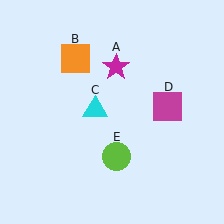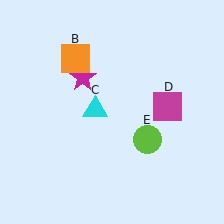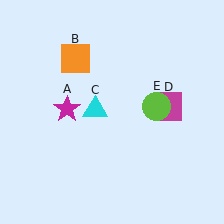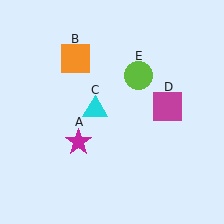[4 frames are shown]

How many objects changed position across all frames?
2 objects changed position: magenta star (object A), lime circle (object E).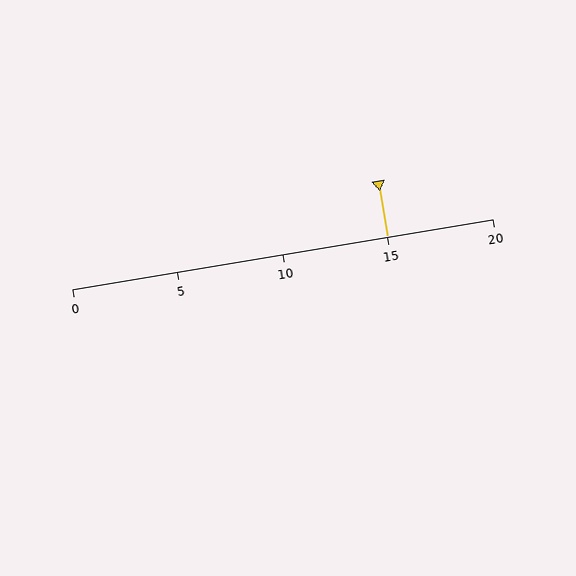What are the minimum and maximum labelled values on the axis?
The axis runs from 0 to 20.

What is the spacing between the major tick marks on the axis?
The major ticks are spaced 5 apart.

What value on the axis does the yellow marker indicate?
The marker indicates approximately 15.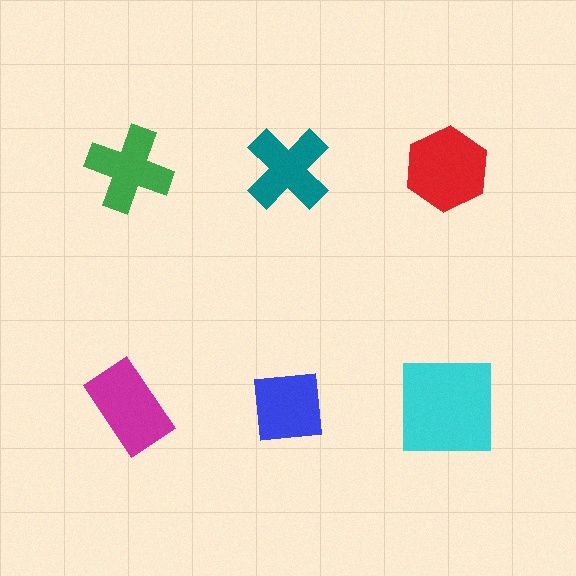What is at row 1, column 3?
A red hexagon.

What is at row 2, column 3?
A cyan square.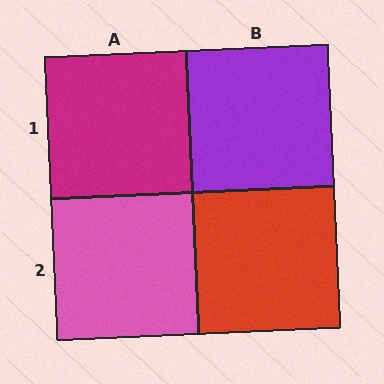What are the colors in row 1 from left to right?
Magenta, purple.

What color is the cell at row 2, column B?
Red.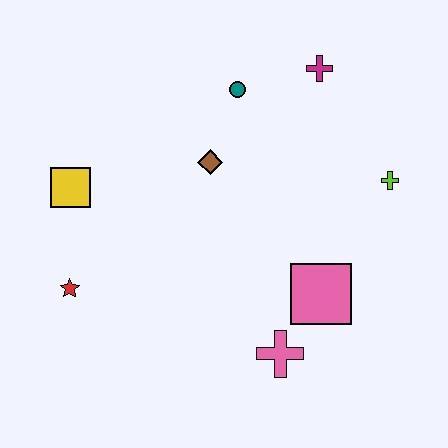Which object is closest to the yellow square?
The red star is closest to the yellow square.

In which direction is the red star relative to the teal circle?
The red star is below the teal circle.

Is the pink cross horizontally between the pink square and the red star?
Yes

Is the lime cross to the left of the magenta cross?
No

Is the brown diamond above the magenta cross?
No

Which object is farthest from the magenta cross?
The red star is farthest from the magenta cross.